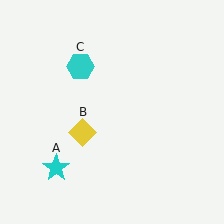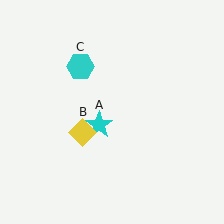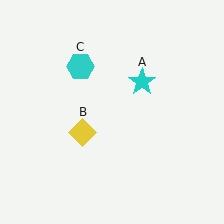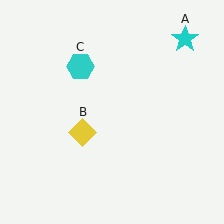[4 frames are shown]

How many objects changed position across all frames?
1 object changed position: cyan star (object A).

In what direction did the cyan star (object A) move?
The cyan star (object A) moved up and to the right.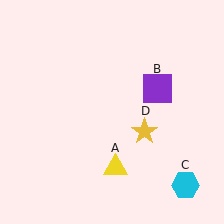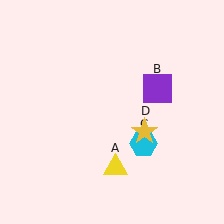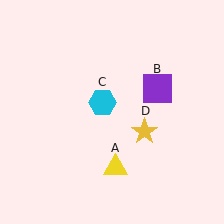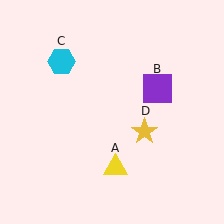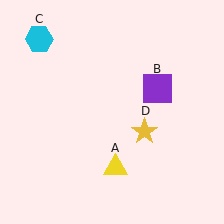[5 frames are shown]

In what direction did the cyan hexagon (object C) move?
The cyan hexagon (object C) moved up and to the left.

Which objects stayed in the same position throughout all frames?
Yellow triangle (object A) and purple square (object B) and yellow star (object D) remained stationary.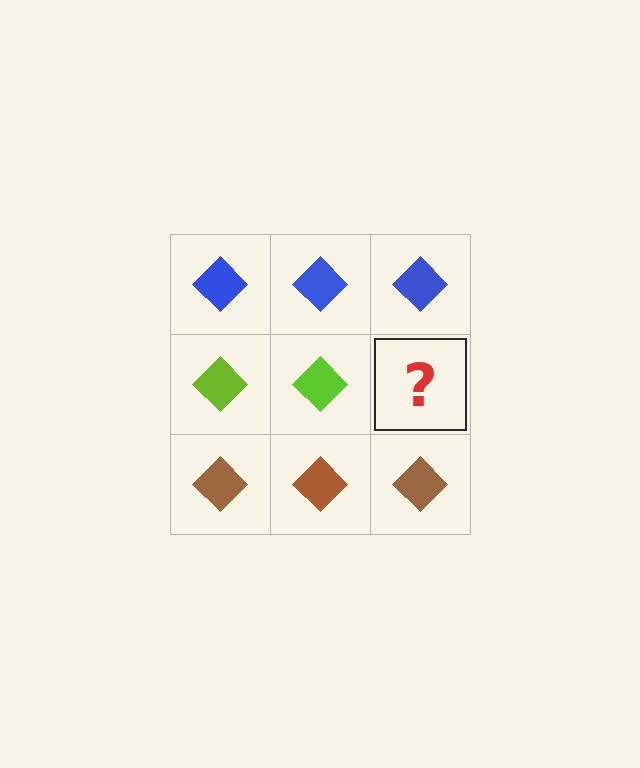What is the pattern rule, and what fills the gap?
The rule is that each row has a consistent color. The gap should be filled with a lime diamond.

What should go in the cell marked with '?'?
The missing cell should contain a lime diamond.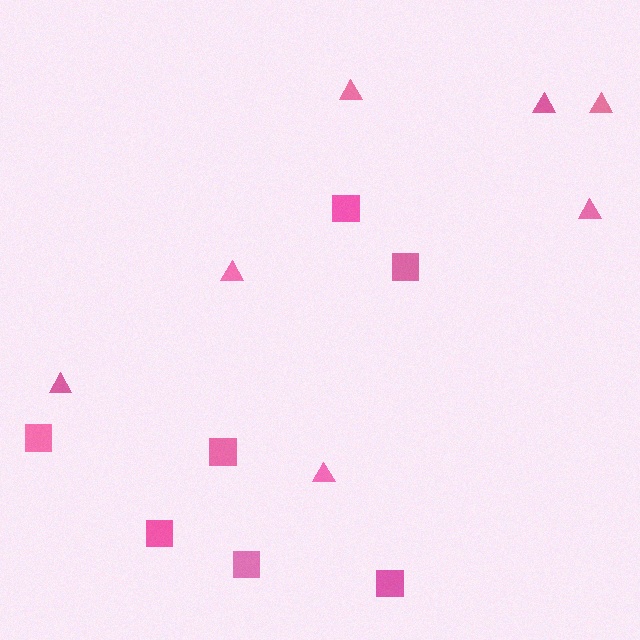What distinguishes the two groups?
There are 2 groups: one group of triangles (7) and one group of squares (7).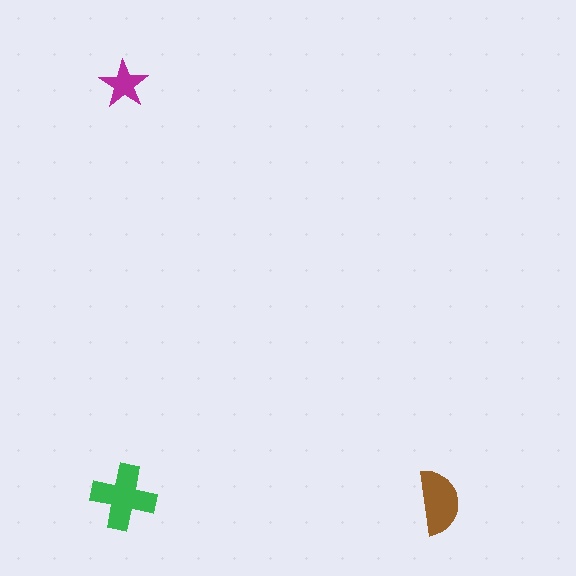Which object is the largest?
The green cross.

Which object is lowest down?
The brown semicircle is bottommost.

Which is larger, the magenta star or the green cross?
The green cross.